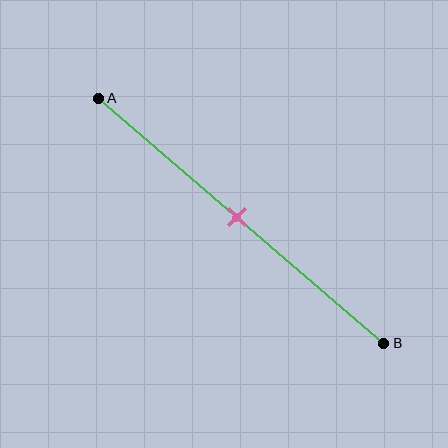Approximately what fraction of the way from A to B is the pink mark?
The pink mark is approximately 50% of the way from A to B.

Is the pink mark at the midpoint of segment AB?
Yes, the mark is approximately at the midpoint.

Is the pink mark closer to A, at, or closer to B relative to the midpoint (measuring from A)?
The pink mark is approximately at the midpoint of segment AB.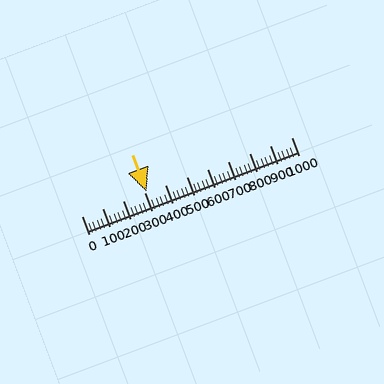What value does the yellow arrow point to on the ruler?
The yellow arrow points to approximately 310.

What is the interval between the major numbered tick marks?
The major tick marks are spaced 100 units apart.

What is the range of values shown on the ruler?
The ruler shows values from 0 to 1000.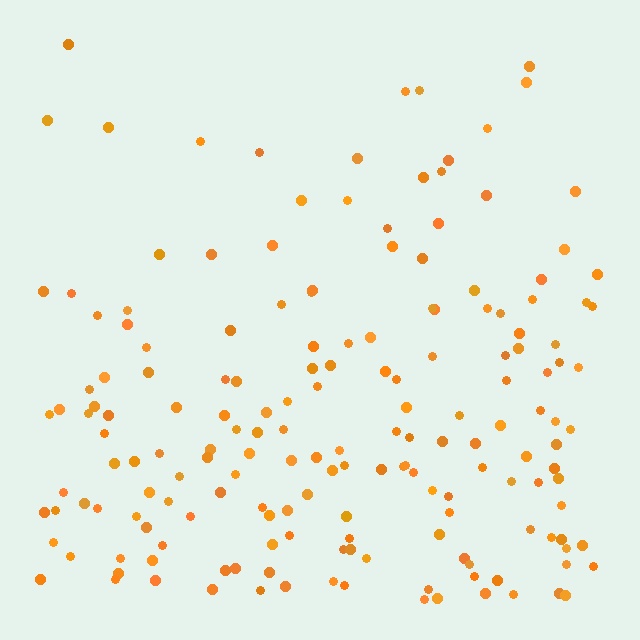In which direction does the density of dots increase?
From top to bottom, with the bottom side densest.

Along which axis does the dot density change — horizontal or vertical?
Vertical.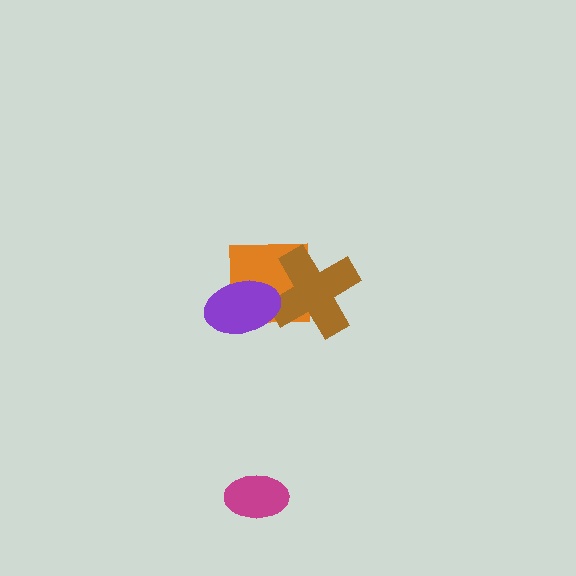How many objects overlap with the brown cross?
2 objects overlap with the brown cross.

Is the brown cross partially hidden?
Yes, it is partially covered by another shape.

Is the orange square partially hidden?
Yes, it is partially covered by another shape.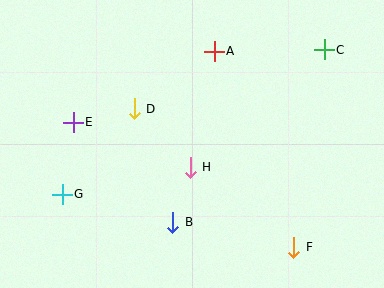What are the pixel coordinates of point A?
Point A is at (214, 51).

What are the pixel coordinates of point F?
Point F is at (294, 247).